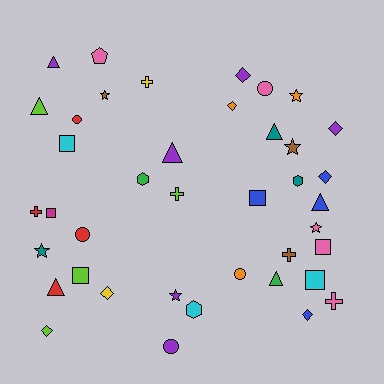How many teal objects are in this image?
There are 3 teal objects.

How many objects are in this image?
There are 40 objects.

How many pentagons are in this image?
There is 1 pentagon.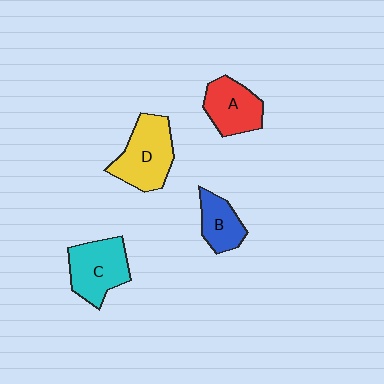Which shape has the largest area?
Shape D (yellow).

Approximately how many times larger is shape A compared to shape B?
Approximately 1.3 times.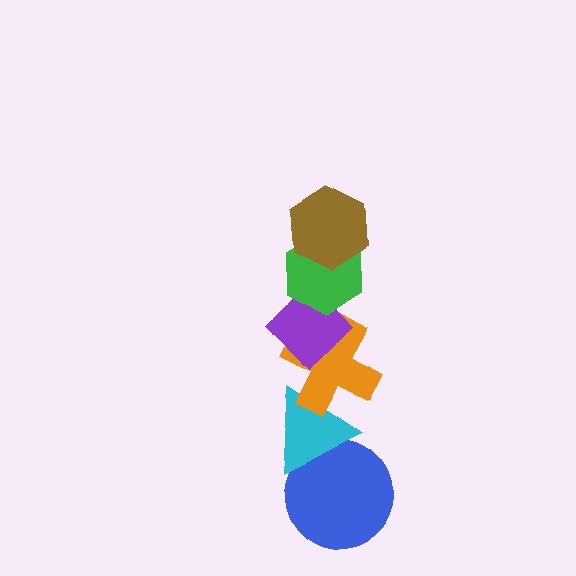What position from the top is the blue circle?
The blue circle is 6th from the top.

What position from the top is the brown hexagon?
The brown hexagon is 1st from the top.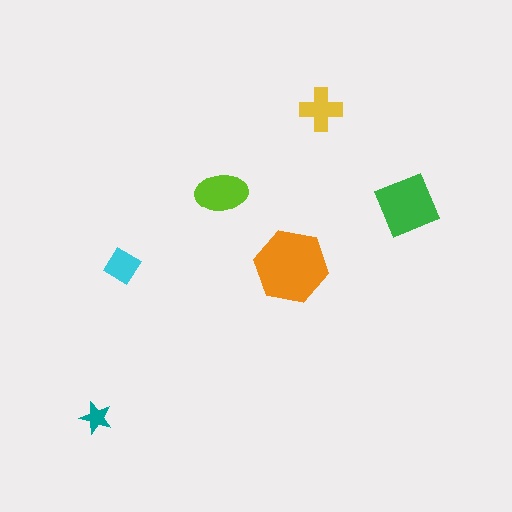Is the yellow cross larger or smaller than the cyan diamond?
Larger.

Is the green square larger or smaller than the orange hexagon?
Smaller.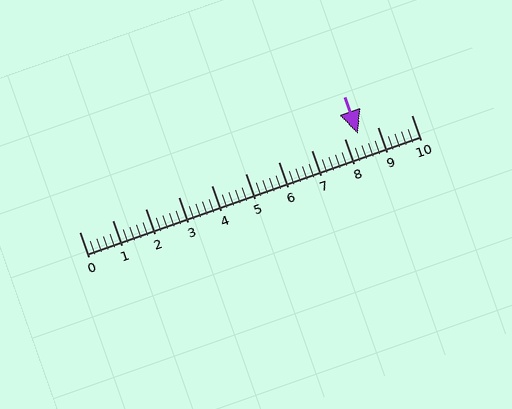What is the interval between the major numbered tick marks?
The major tick marks are spaced 1 units apart.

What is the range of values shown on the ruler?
The ruler shows values from 0 to 10.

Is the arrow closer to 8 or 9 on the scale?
The arrow is closer to 8.